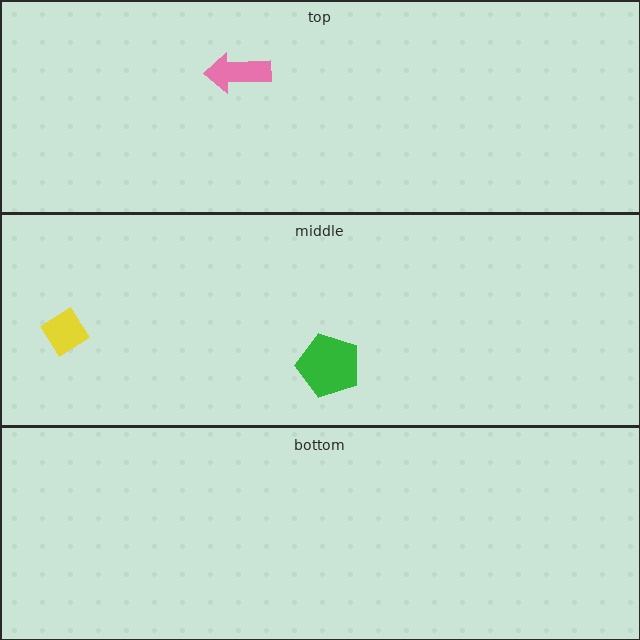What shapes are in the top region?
The pink arrow.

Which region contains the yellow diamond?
The middle region.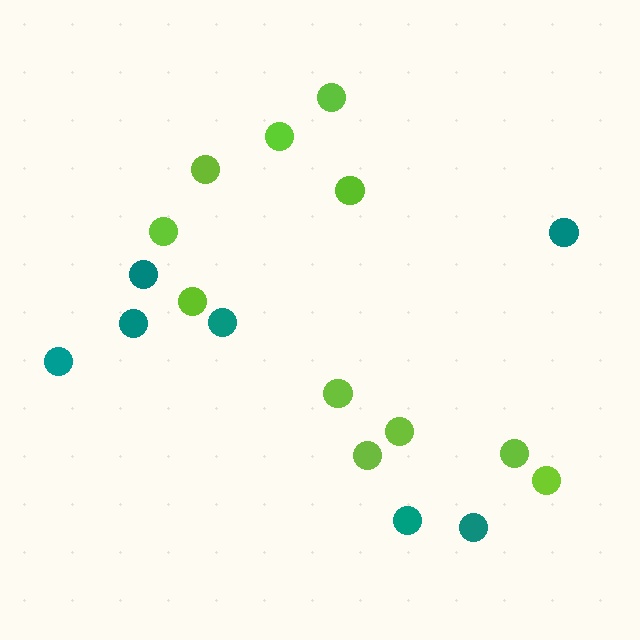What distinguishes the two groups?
There are 2 groups: one group of teal circles (7) and one group of lime circles (11).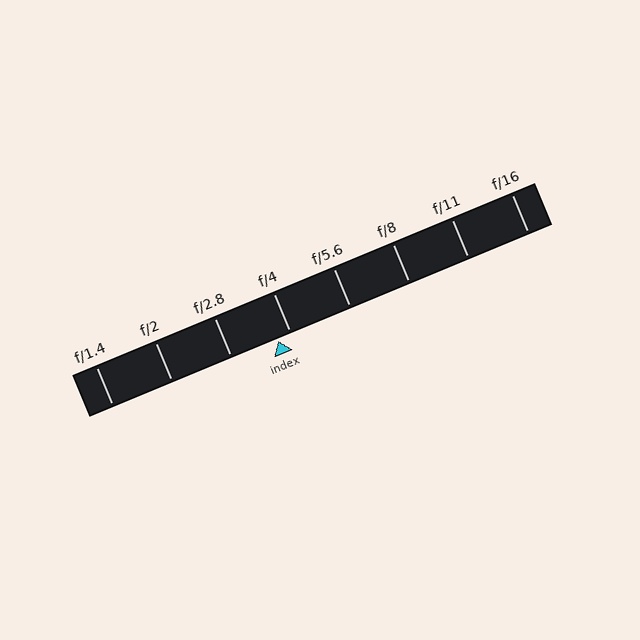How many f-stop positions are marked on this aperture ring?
There are 8 f-stop positions marked.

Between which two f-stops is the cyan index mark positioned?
The index mark is between f/2.8 and f/4.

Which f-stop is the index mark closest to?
The index mark is closest to f/4.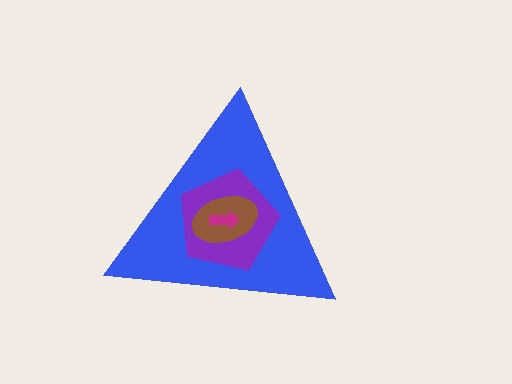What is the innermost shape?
The magenta arrow.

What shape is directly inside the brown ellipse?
The magenta arrow.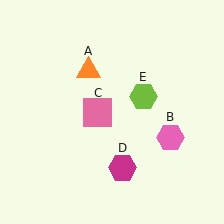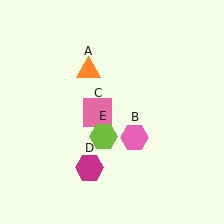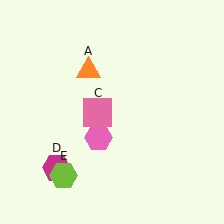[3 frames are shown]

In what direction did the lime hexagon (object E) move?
The lime hexagon (object E) moved down and to the left.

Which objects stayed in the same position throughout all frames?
Orange triangle (object A) and pink square (object C) remained stationary.